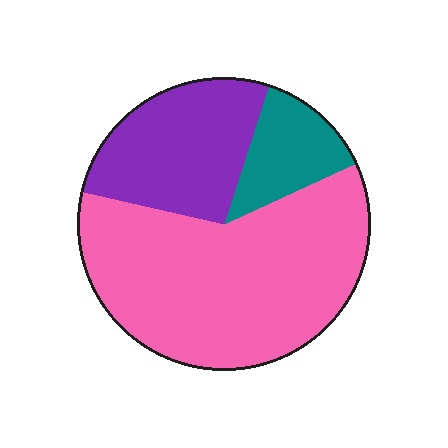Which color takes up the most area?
Pink, at roughly 60%.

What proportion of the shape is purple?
Purple covers around 25% of the shape.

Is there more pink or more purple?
Pink.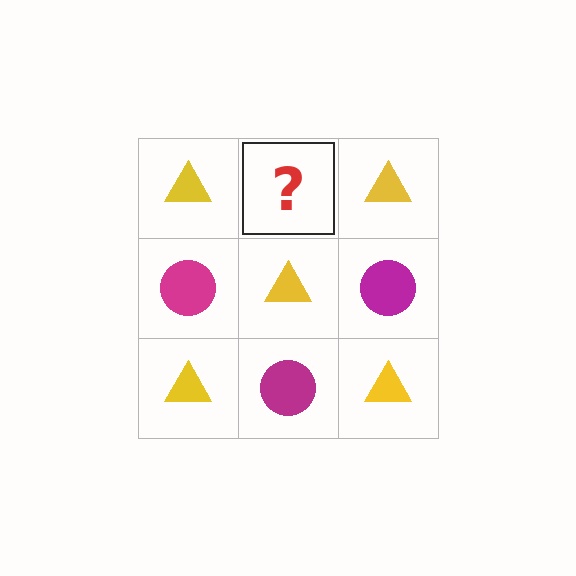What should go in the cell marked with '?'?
The missing cell should contain a magenta circle.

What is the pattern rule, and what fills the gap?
The rule is that it alternates yellow triangle and magenta circle in a checkerboard pattern. The gap should be filled with a magenta circle.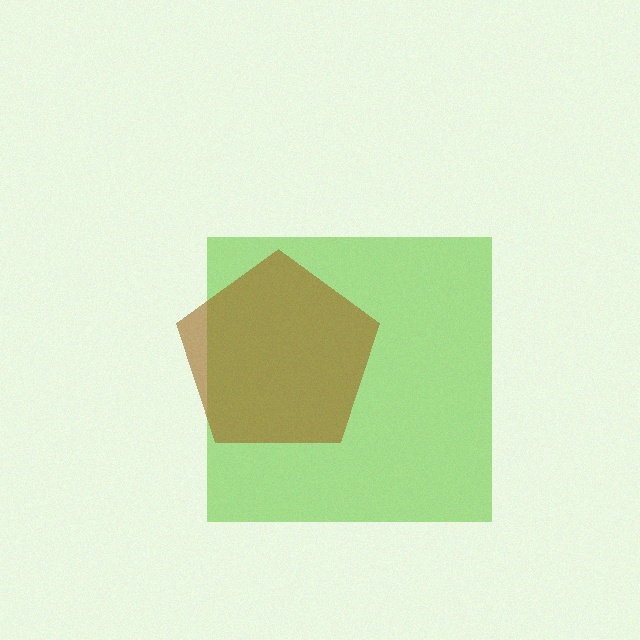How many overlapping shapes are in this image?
There are 2 overlapping shapes in the image.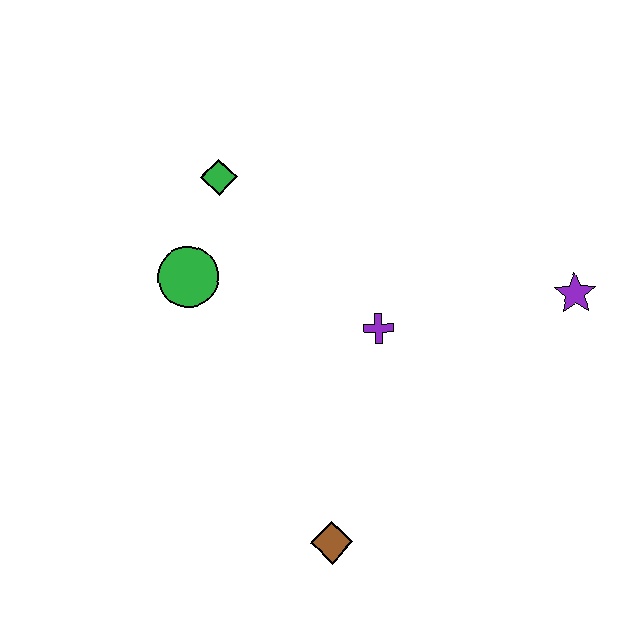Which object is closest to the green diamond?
The green circle is closest to the green diamond.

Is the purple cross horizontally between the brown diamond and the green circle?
No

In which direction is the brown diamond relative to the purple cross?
The brown diamond is below the purple cross.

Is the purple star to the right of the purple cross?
Yes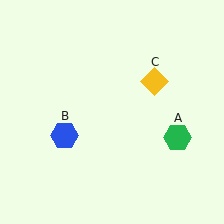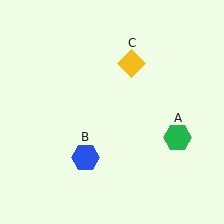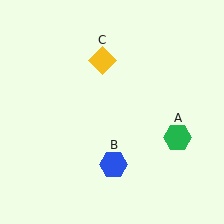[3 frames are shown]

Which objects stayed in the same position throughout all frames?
Green hexagon (object A) remained stationary.